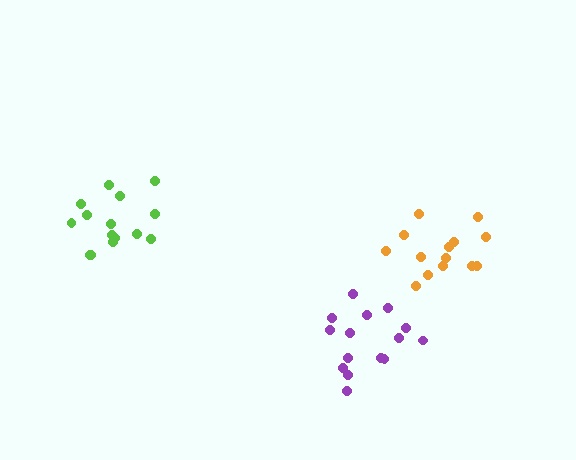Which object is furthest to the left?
The lime cluster is leftmost.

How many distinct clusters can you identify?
There are 3 distinct clusters.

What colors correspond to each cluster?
The clusters are colored: purple, lime, orange.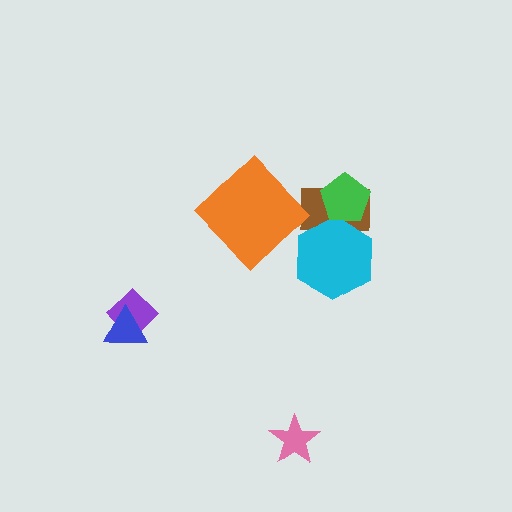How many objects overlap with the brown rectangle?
2 objects overlap with the brown rectangle.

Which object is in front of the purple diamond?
The blue triangle is in front of the purple diamond.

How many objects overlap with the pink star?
0 objects overlap with the pink star.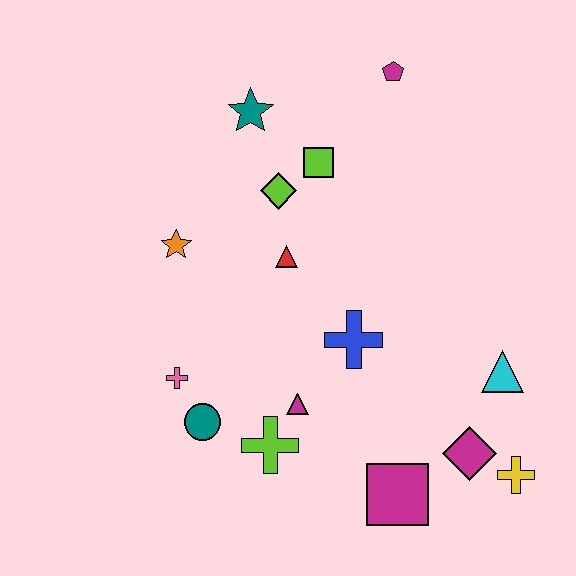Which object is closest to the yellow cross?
The magenta diamond is closest to the yellow cross.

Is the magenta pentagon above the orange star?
Yes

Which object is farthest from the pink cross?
The magenta pentagon is farthest from the pink cross.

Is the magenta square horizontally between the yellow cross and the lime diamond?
Yes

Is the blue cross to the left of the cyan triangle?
Yes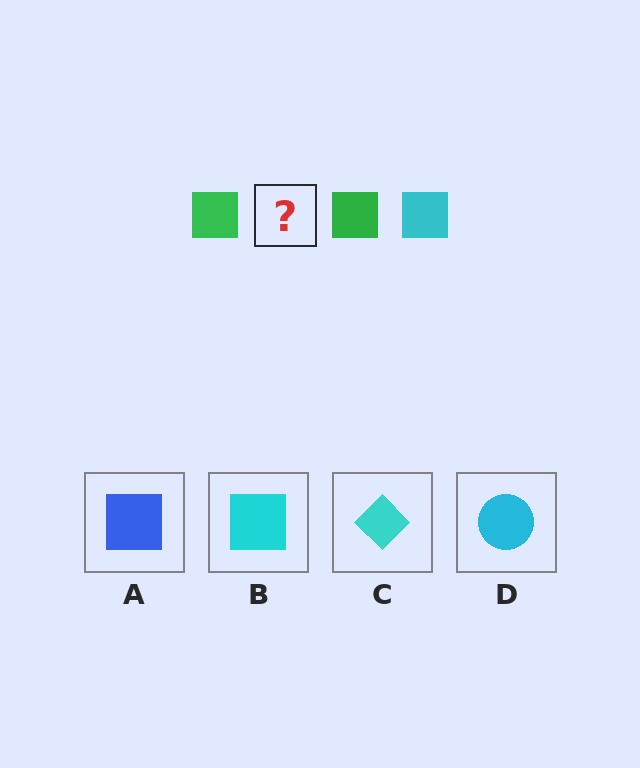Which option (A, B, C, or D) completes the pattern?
B.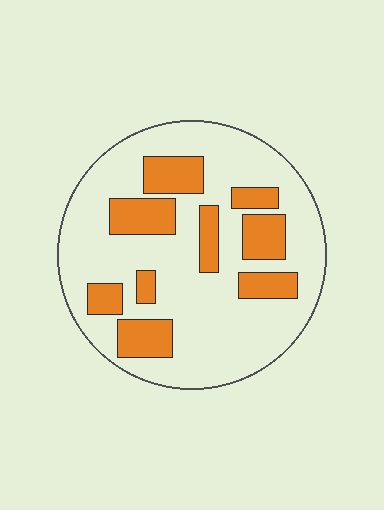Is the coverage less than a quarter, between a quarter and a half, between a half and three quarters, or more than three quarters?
Between a quarter and a half.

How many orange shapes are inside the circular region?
9.